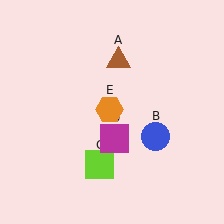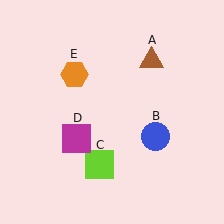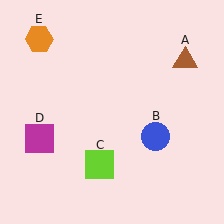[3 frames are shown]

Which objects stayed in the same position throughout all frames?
Blue circle (object B) and lime square (object C) remained stationary.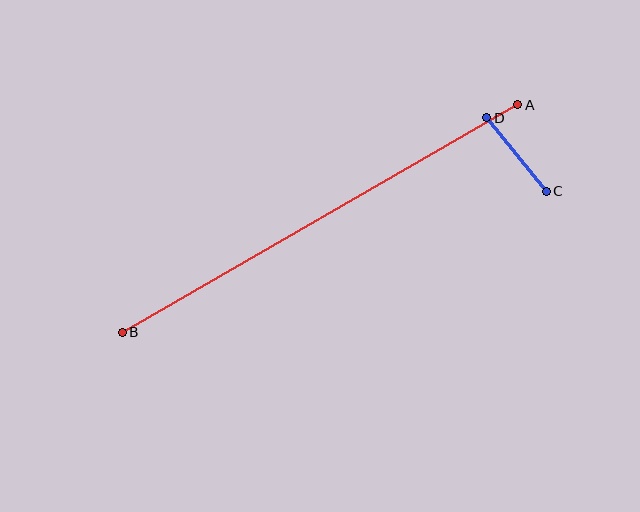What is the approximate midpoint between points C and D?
The midpoint is at approximately (517, 154) pixels.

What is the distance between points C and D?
The distance is approximately 94 pixels.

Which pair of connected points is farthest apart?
Points A and B are farthest apart.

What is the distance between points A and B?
The distance is approximately 456 pixels.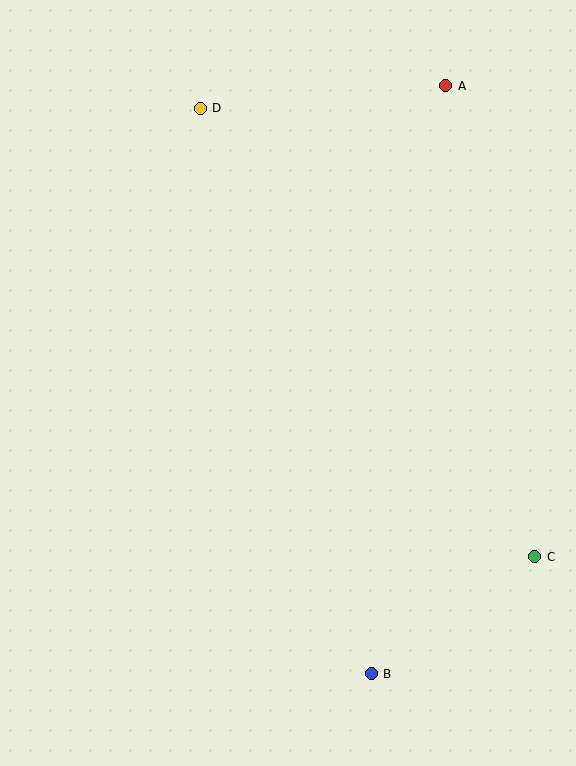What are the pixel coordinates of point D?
Point D is at (200, 108).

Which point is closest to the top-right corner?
Point A is closest to the top-right corner.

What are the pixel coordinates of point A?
Point A is at (446, 86).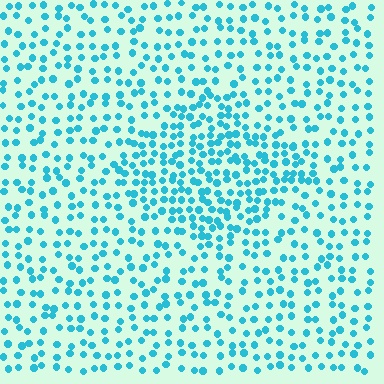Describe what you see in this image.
The image contains small cyan elements arranged at two different densities. A diamond-shaped region is visible where the elements are more densely packed than the surrounding area.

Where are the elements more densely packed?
The elements are more densely packed inside the diamond boundary.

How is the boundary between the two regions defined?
The boundary is defined by a change in element density (approximately 1.8x ratio). All elements are the same color, size, and shape.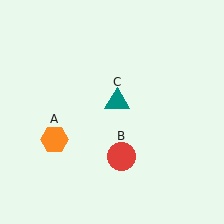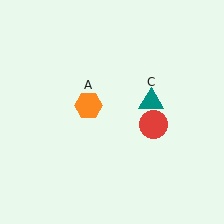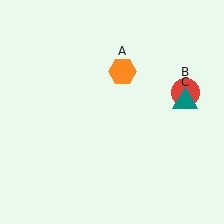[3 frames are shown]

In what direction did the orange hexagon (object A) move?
The orange hexagon (object A) moved up and to the right.